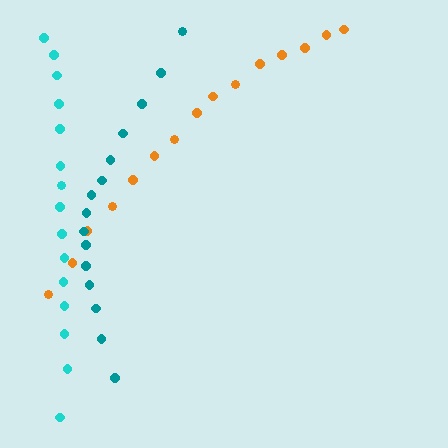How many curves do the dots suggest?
There are 3 distinct paths.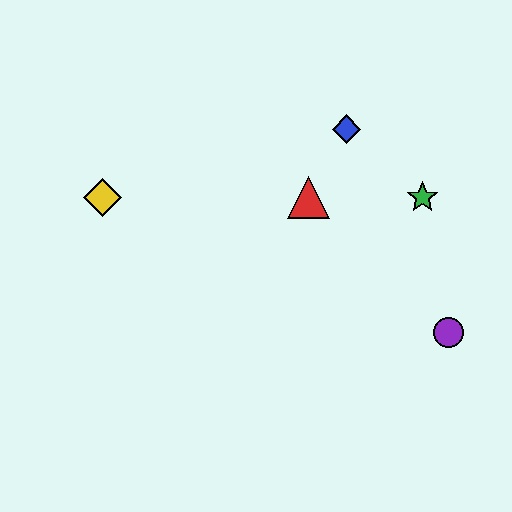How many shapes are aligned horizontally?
3 shapes (the red triangle, the green star, the yellow diamond) are aligned horizontally.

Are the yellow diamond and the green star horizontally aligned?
Yes, both are at y≈197.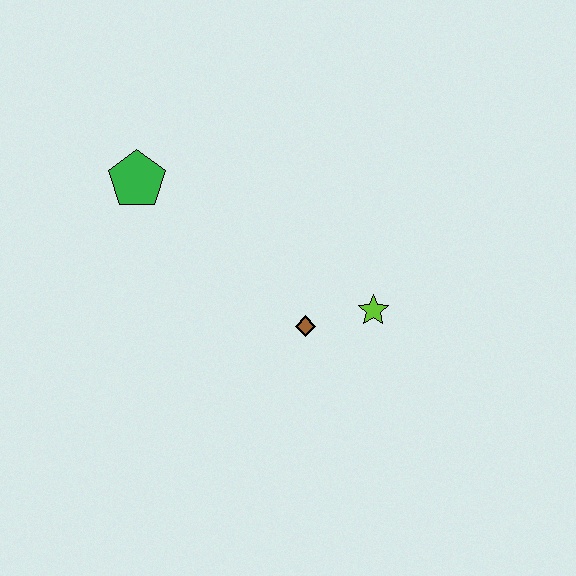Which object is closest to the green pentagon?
The brown diamond is closest to the green pentagon.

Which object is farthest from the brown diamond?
The green pentagon is farthest from the brown diamond.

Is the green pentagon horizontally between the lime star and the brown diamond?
No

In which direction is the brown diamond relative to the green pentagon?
The brown diamond is to the right of the green pentagon.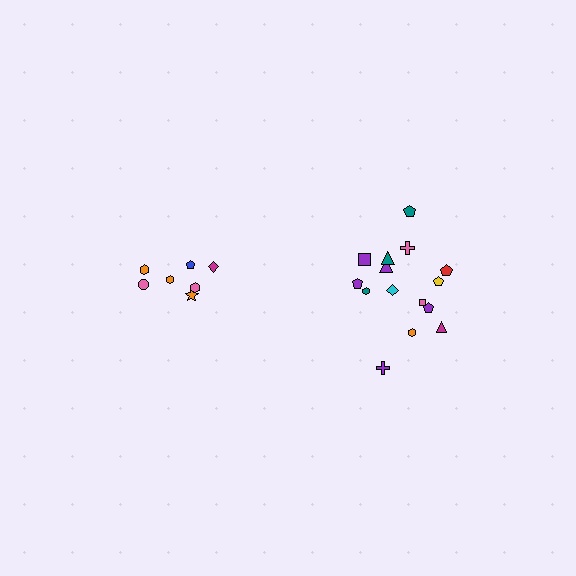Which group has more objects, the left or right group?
The right group.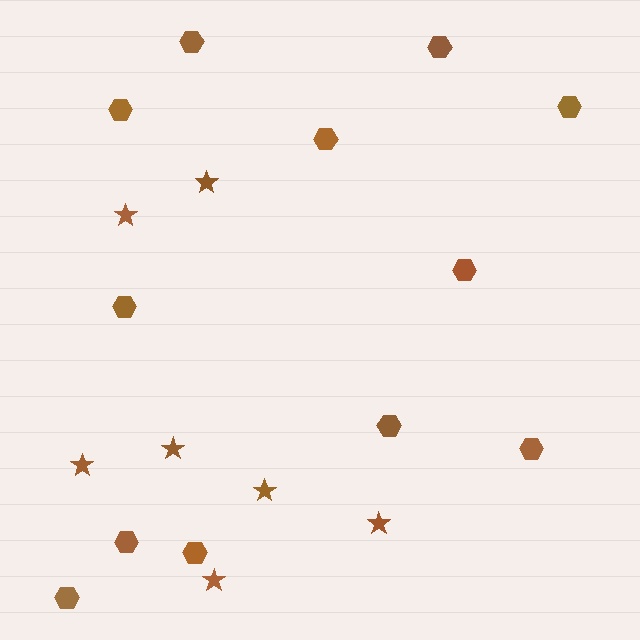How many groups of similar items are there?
There are 2 groups: one group of hexagons (12) and one group of stars (7).